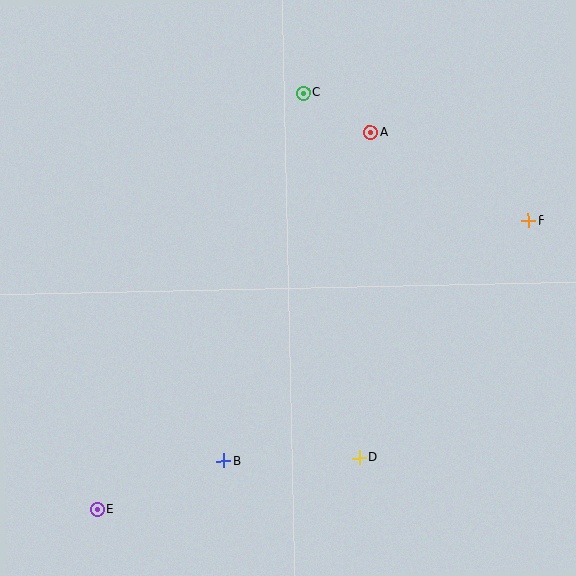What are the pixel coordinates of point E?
Point E is at (97, 510).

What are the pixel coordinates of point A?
Point A is at (370, 132).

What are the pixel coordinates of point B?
Point B is at (223, 461).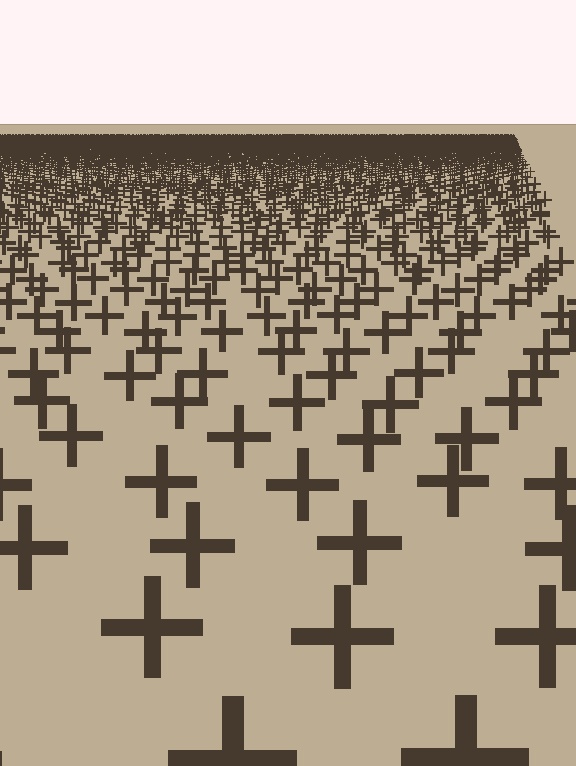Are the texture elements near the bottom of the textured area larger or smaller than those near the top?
Larger. Near the bottom, elements are closer to the viewer and appear at a bigger on-screen size.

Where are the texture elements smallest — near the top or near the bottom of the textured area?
Near the top.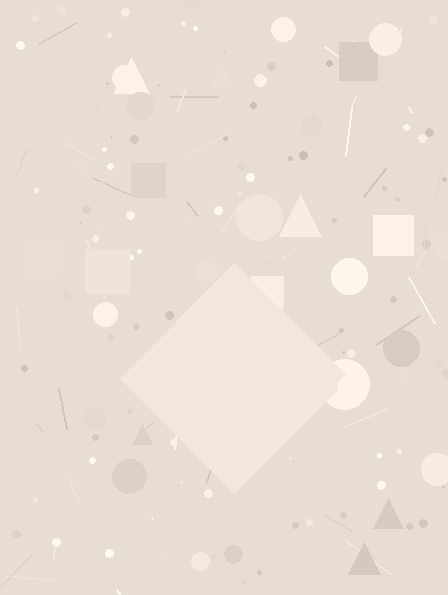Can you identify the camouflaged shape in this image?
The camouflaged shape is a diamond.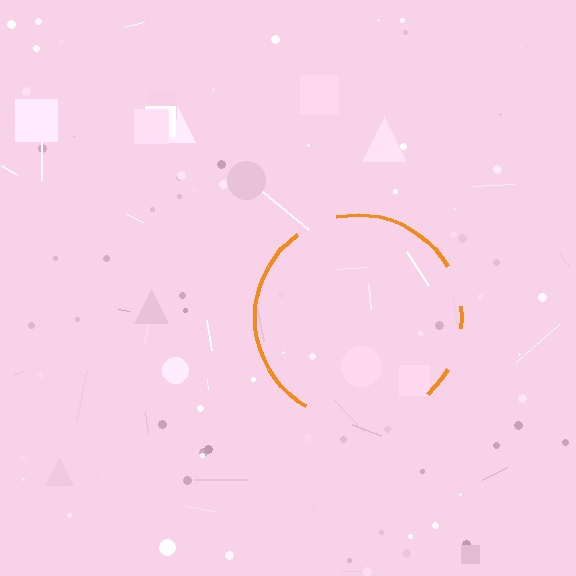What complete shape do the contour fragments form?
The contour fragments form a circle.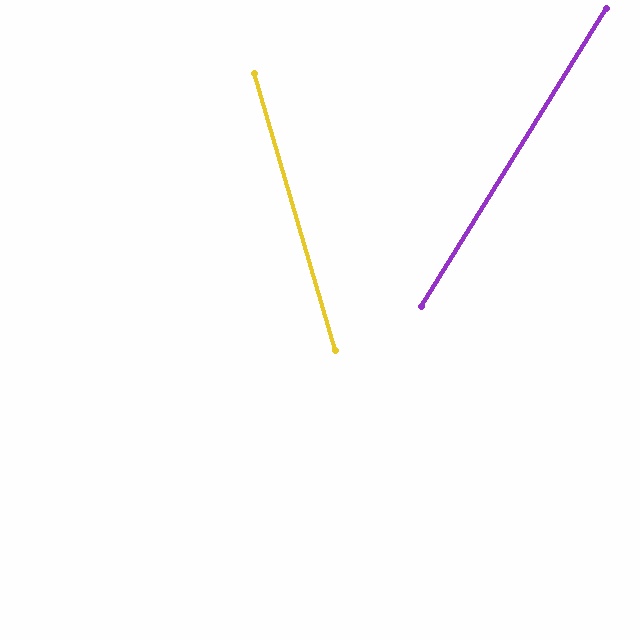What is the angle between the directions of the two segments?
Approximately 48 degrees.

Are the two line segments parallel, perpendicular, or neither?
Neither parallel nor perpendicular — they differ by about 48°.